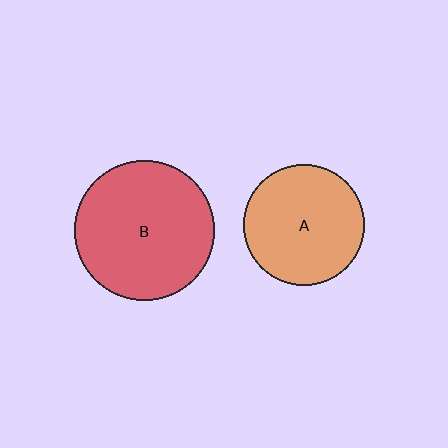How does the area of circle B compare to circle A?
Approximately 1.4 times.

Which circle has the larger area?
Circle B (red).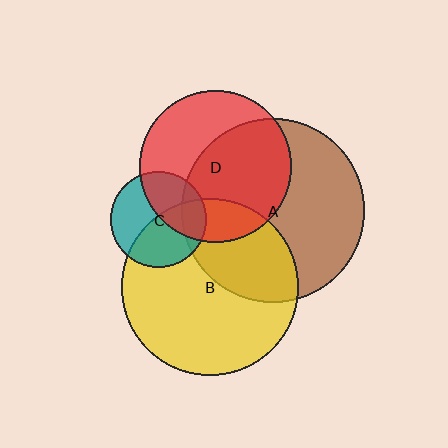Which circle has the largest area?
Circle A (brown).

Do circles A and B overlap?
Yes.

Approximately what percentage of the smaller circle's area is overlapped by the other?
Approximately 35%.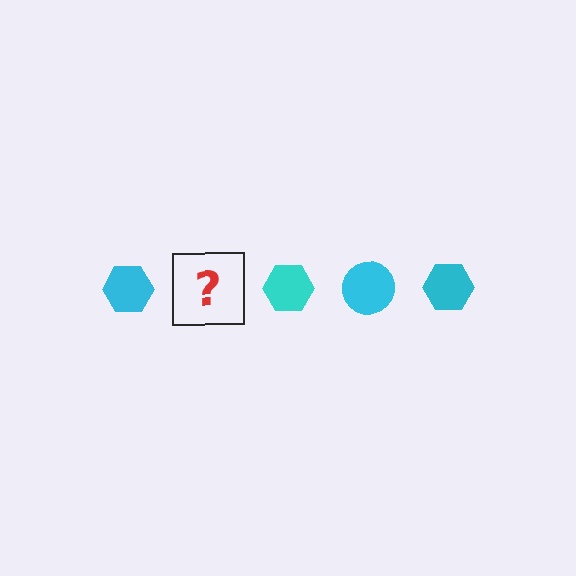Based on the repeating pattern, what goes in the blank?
The blank should be a cyan circle.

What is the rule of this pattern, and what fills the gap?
The rule is that the pattern cycles through hexagon, circle shapes in cyan. The gap should be filled with a cyan circle.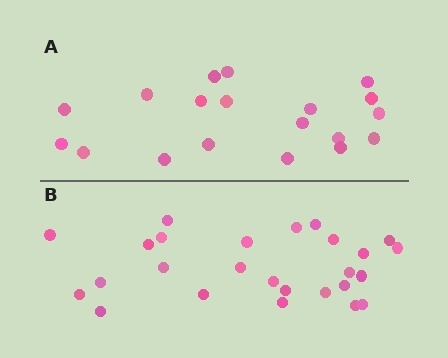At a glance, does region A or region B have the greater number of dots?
Region B (the bottom region) has more dots.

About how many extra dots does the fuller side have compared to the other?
Region B has roughly 8 or so more dots than region A.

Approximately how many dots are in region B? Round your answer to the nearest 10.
About 30 dots. (The exact count is 26, which rounds to 30.)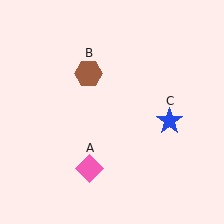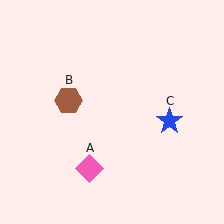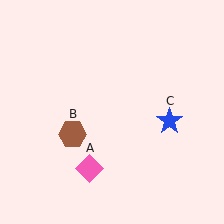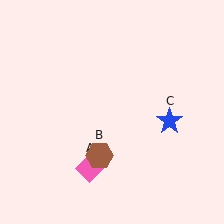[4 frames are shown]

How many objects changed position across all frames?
1 object changed position: brown hexagon (object B).